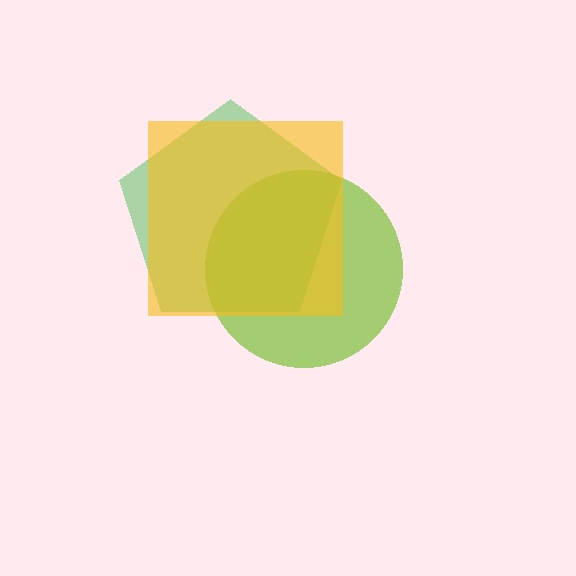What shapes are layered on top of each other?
The layered shapes are: a lime circle, a green pentagon, a yellow square.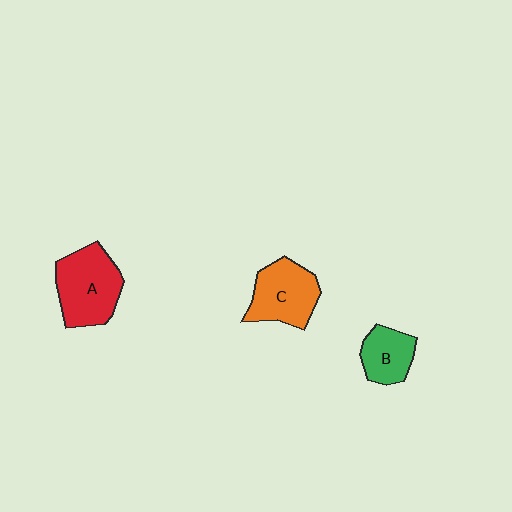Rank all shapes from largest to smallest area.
From largest to smallest: A (red), C (orange), B (green).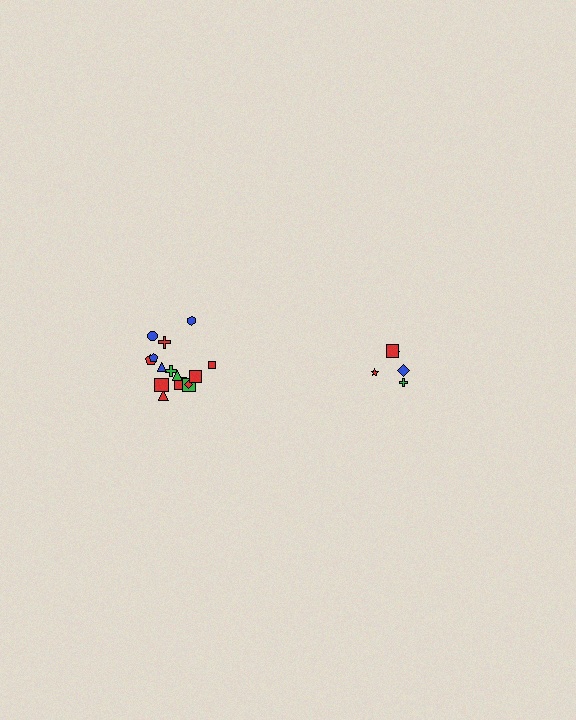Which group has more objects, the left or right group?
The left group.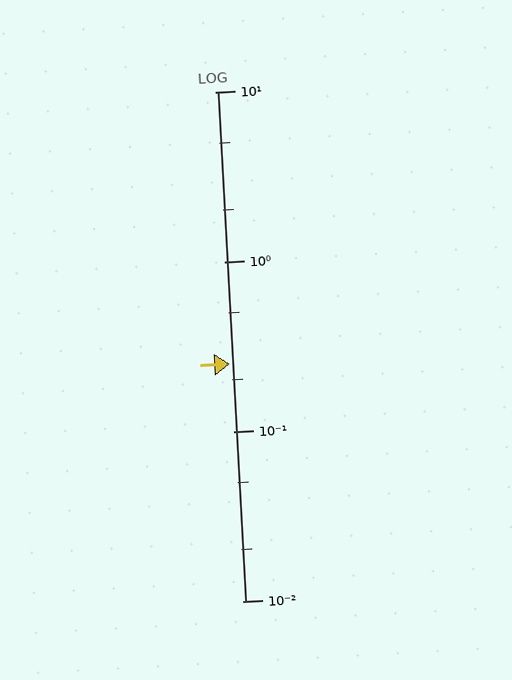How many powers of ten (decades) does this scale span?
The scale spans 3 decades, from 0.01 to 10.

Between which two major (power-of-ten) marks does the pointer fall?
The pointer is between 0.1 and 1.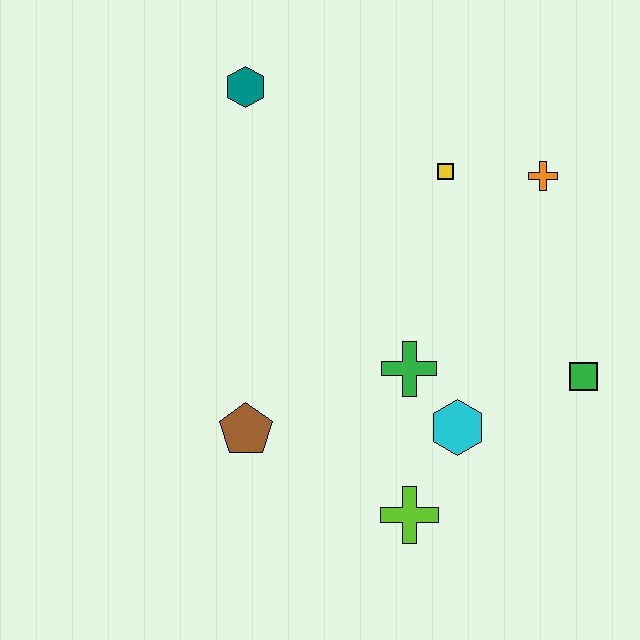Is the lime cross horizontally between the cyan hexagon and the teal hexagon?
Yes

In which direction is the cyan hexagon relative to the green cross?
The cyan hexagon is below the green cross.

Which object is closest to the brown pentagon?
The green cross is closest to the brown pentagon.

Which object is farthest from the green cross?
The teal hexagon is farthest from the green cross.